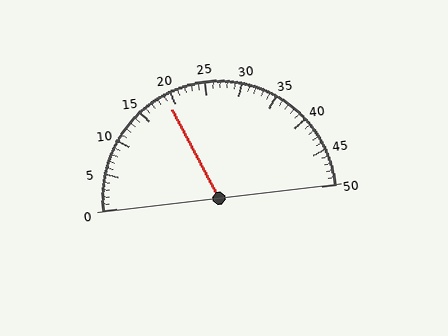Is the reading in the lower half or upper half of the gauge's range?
The reading is in the lower half of the range (0 to 50).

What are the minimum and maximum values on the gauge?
The gauge ranges from 0 to 50.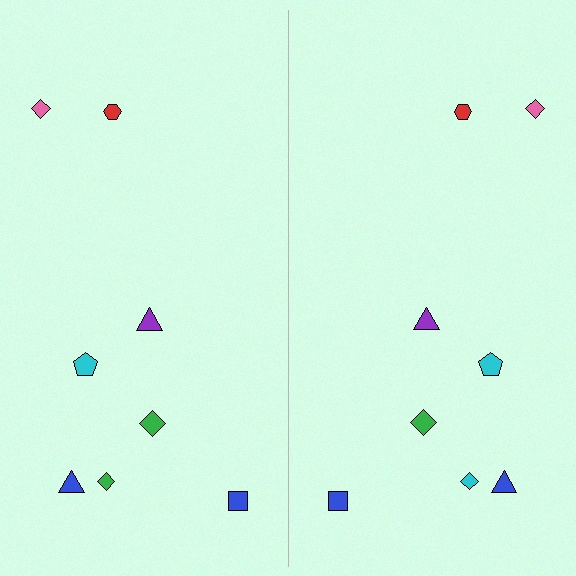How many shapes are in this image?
There are 16 shapes in this image.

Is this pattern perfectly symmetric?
No, the pattern is not perfectly symmetric. The cyan diamond on the right side breaks the symmetry — its mirror counterpart is green.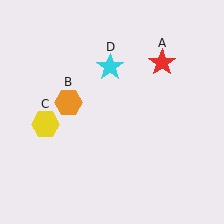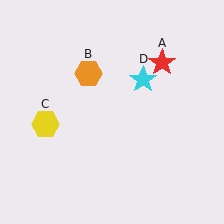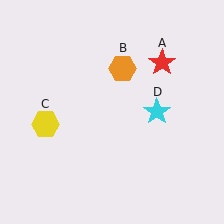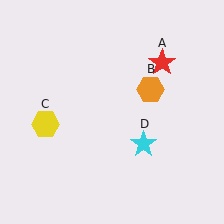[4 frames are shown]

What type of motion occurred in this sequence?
The orange hexagon (object B), cyan star (object D) rotated clockwise around the center of the scene.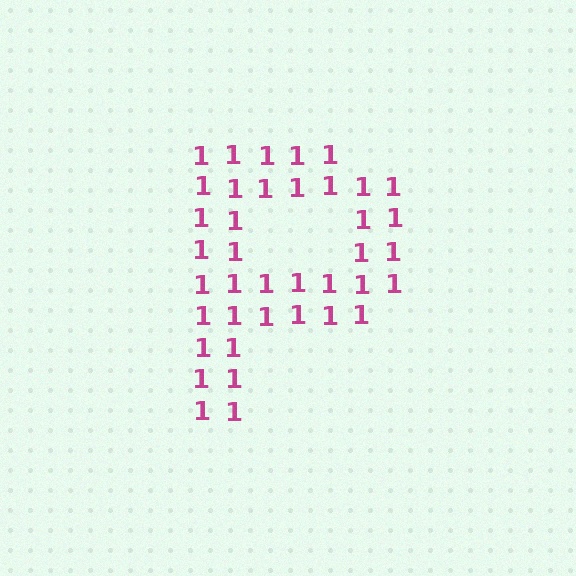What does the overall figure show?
The overall figure shows the letter P.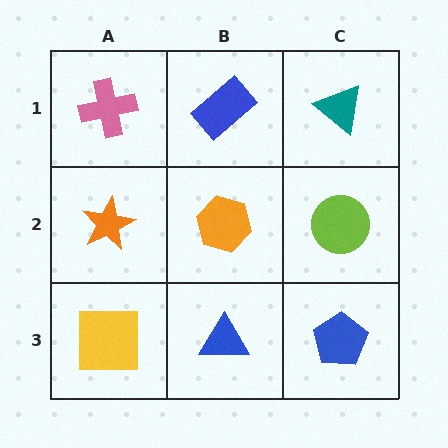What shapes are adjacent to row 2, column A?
A pink cross (row 1, column A), a yellow square (row 3, column A), an orange hexagon (row 2, column B).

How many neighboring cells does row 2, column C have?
3.